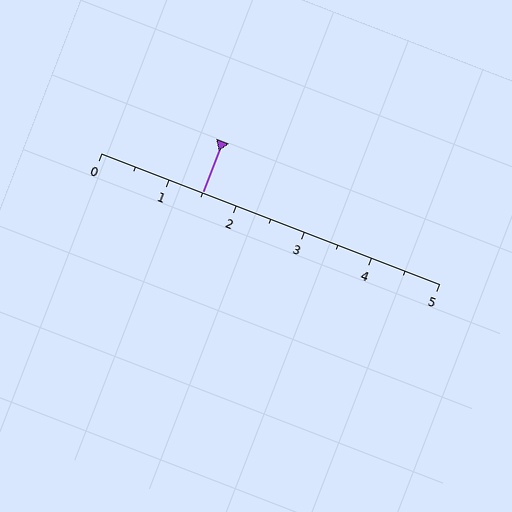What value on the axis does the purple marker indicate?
The marker indicates approximately 1.5.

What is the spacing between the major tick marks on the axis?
The major ticks are spaced 1 apart.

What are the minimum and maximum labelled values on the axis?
The axis runs from 0 to 5.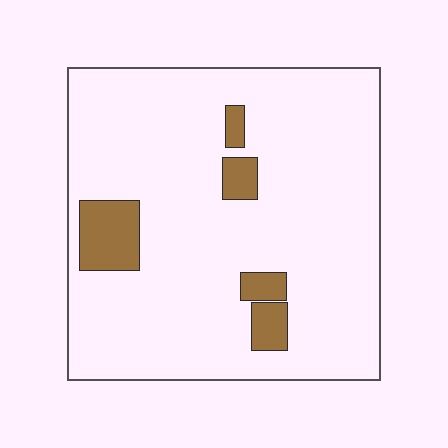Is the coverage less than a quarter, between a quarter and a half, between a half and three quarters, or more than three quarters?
Less than a quarter.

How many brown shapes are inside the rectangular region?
5.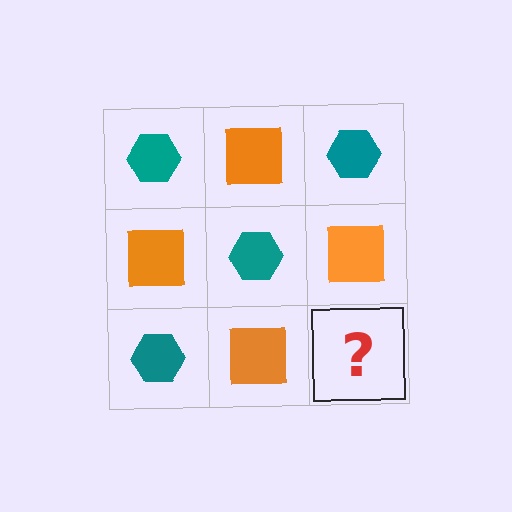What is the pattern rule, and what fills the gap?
The rule is that it alternates teal hexagon and orange square in a checkerboard pattern. The gap should be filled with a teal hexagon.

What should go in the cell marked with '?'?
The missing cell should contain a teal hexagon.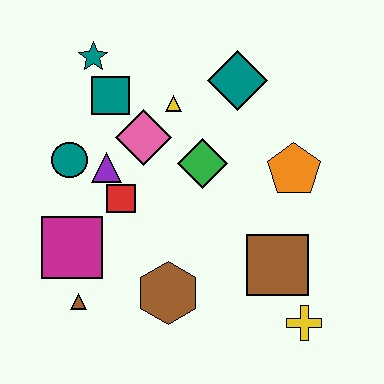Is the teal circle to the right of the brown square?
No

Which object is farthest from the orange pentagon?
The brown triangle is farthest from the orange pentagon.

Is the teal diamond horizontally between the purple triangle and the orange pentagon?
Yes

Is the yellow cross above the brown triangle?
No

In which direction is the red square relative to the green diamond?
The red square is to the left of the green diamond.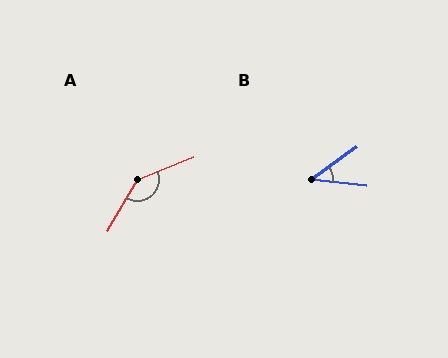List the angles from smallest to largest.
B (42°), A (142°).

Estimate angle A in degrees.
Approximately 142 degrees.